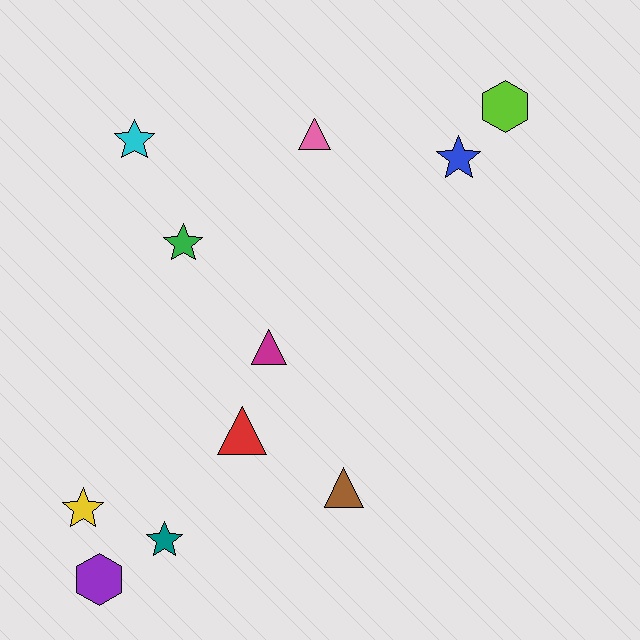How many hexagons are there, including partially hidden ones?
There are 2 hexagons.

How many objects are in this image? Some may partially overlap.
There are 11 objects.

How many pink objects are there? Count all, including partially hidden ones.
There is 1 pink object.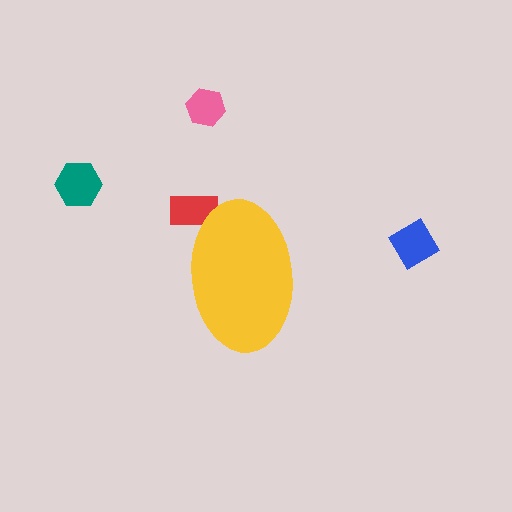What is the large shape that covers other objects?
A yellow ellipse.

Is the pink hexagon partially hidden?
No, the pink hexagon is fully visible.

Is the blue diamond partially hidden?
No, the blue diamond is fully visible.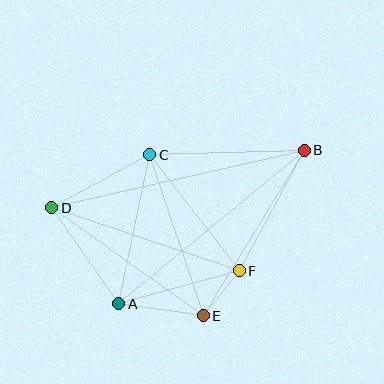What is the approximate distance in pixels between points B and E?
The distance between B and E is approximately 194 pixels.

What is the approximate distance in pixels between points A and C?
The distance between A and C is approximately 152 pixels.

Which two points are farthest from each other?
Points B and D are farthest from each other.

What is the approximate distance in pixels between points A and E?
The distance between A and E is approximately 86 pixels.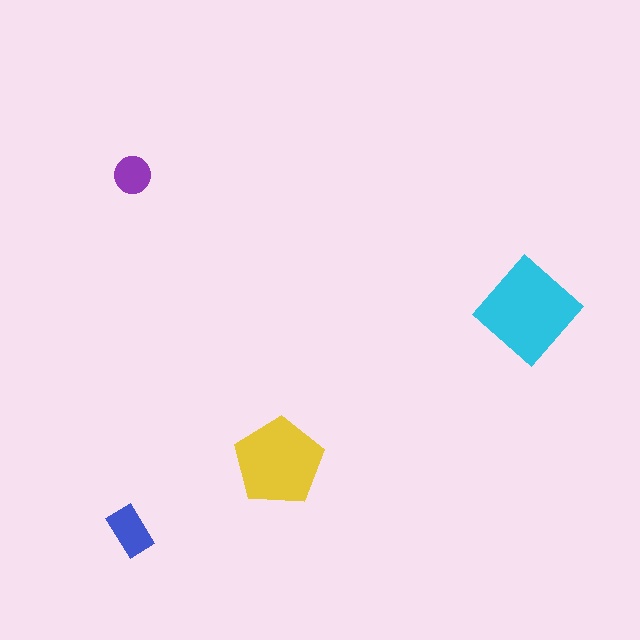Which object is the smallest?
The purple circle.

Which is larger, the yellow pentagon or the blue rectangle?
The yellow pentagon.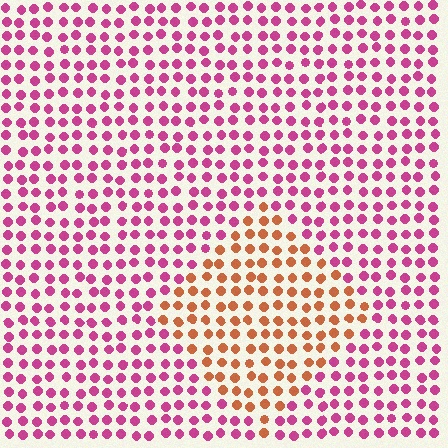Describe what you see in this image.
The image is filled with small magenta elements in a uniform arrangement. A diamond-shaped region is visible where the elements are tinted to a slightly different hue, forming a subtle color boundary.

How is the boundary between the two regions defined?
The boundary is defined purely by a slight shift in hue (about 54 degrees). Spacing, size, and orientation are identical on both sides.